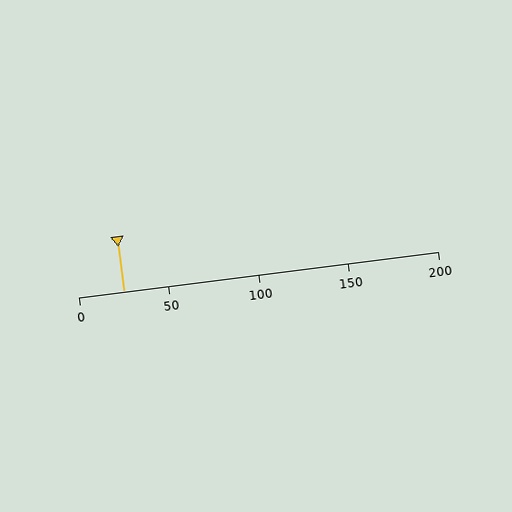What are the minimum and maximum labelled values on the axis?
The axis runs from 0 to 200.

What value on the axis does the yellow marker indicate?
The marker indicates approximately 25.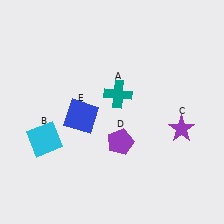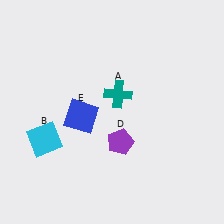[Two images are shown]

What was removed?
The purple star (C) was removed in Image 2.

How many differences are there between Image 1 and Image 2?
There is 1 difference between the two images.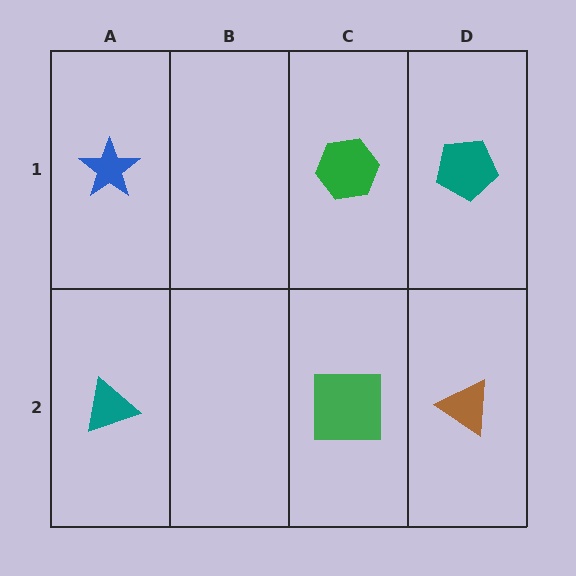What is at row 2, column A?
A teal triangle.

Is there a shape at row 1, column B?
No, that cell is empty.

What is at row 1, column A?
A blue star.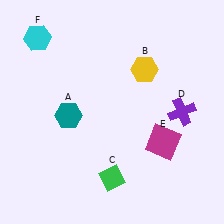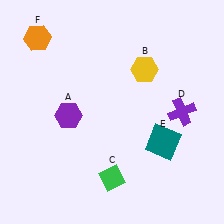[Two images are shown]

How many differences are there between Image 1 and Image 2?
There are 3 differences between the two images.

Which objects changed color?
A changed from teal to purple. E changed from magenta to teal. F changed from cyan to orange.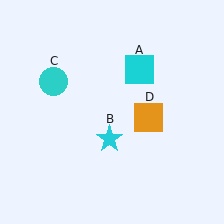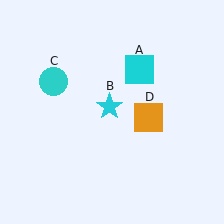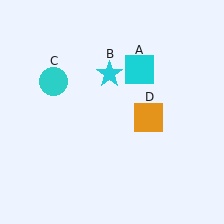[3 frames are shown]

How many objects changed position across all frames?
1 object changed position: cyan star (object B).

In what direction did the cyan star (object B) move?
The cyan star (object B) moved up.